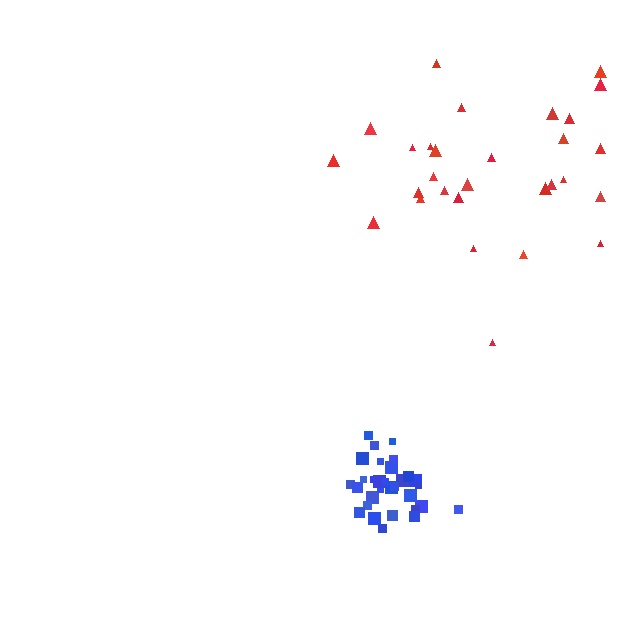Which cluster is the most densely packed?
Blue.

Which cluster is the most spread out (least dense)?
Red.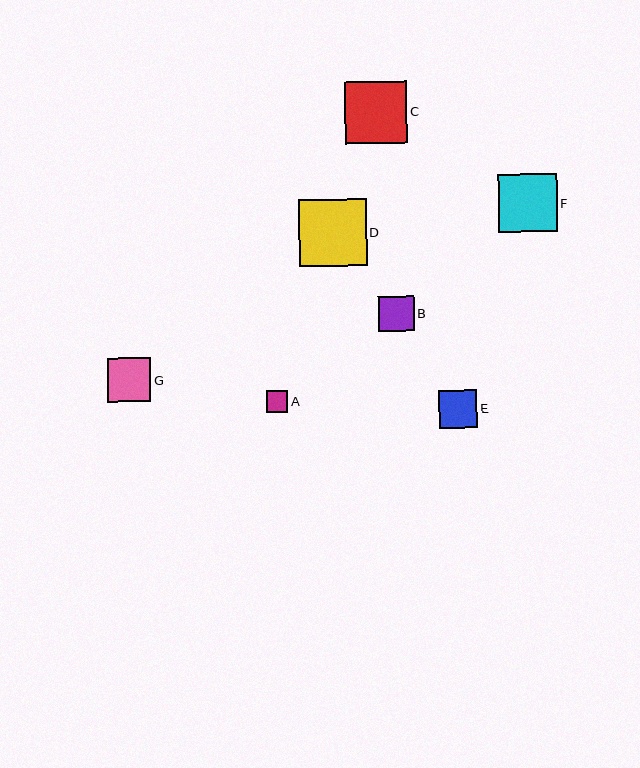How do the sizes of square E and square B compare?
Square E and square B are approximately the same size.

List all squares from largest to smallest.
From largest to smallest: D, C, F, G, E, B, A.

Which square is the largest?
Square D is the largest with a size of approximately 67 pixels.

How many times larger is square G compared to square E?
Square G is approximately 1.1 times the size of square E.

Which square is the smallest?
Square A is the smallest with a size of approximately 21 pixels.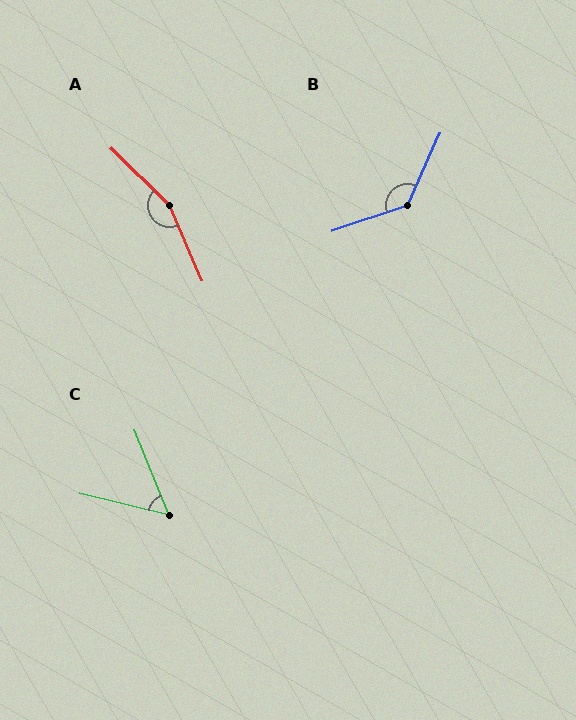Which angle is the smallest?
C, at approximately 55 degrees.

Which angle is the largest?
A, at approximately 157 degrees.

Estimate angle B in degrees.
Approximately 132 degrees.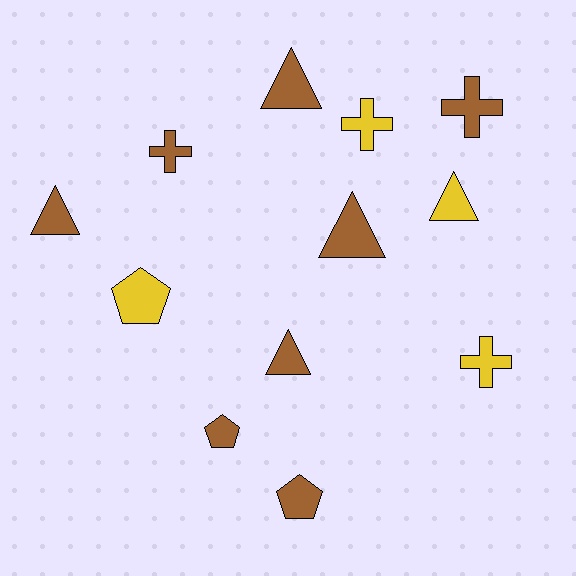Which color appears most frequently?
Brown, with 8 objects.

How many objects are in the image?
There are 12 objects.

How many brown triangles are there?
There are 4 brown triangles.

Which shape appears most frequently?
Triangle, with 5 objects.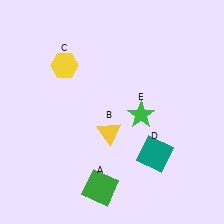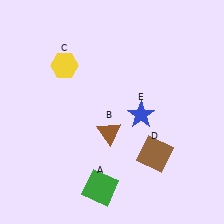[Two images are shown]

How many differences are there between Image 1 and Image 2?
There are 3 differences between the two images.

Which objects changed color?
B changed from yellow to brown. D changed from teal to brown. E changed from green to blue.